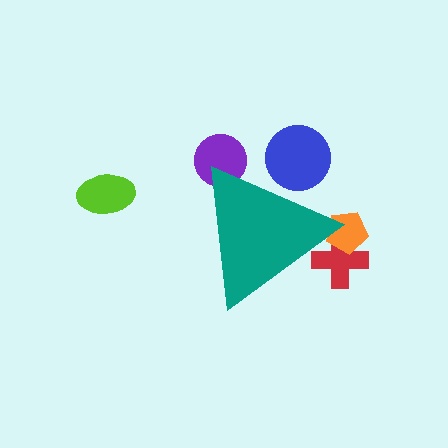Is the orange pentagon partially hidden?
Yes, the orange pentagon is partially hidden behind the teal triangle.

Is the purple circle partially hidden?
Yes, the purple circle is partially hidden behind the teal triangle.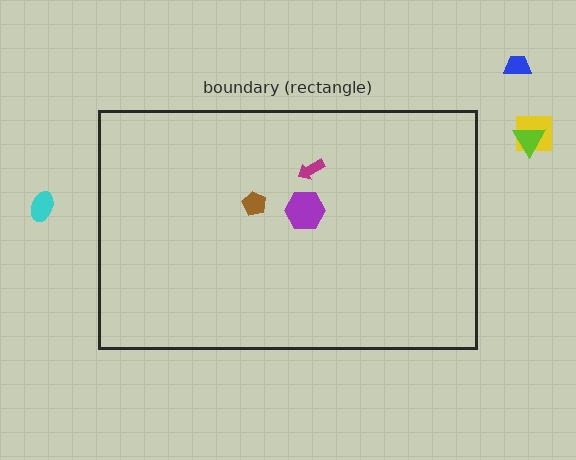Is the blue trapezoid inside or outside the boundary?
Outside.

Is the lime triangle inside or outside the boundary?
Outside.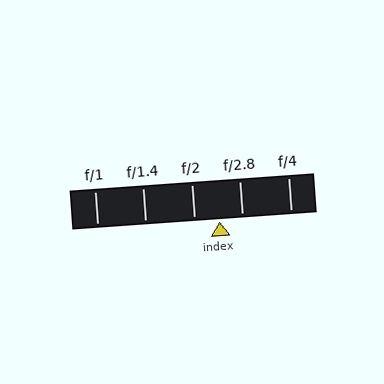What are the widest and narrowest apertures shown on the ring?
The widest aperture shown is f/1 and the narrowest is f/4.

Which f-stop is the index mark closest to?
The index mark is closest to f/2.8.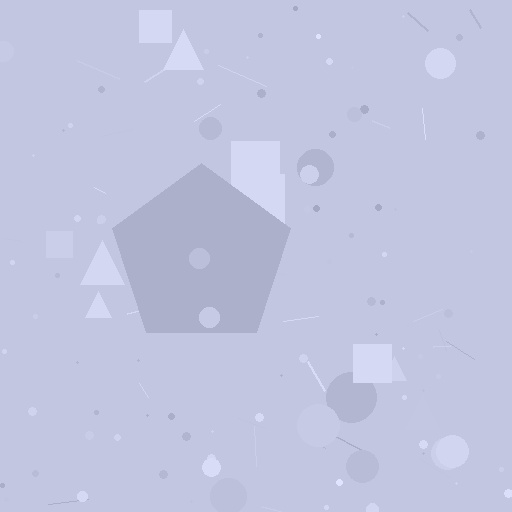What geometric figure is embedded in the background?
A pentagon is embedded in the background.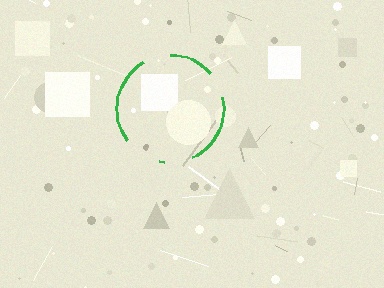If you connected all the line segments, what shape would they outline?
They would outline a circle.